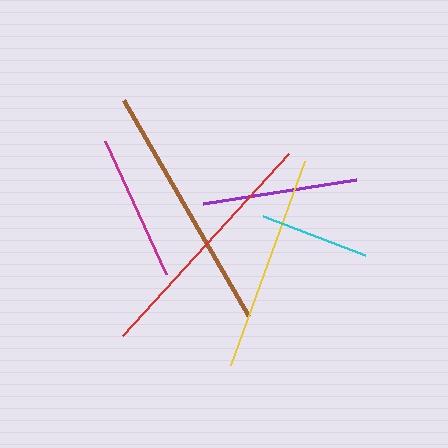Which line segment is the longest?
The brown line is the longest at approximately 250 pixels.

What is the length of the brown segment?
The brown segment is approximately 250 pixels long.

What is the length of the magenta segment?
The magenta segment is approximately 147 pixels long.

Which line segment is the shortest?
The cyan line is the shortest at approximately 109 pixels.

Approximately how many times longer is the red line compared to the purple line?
The red line is approximately 1.6 times the length of the purple line.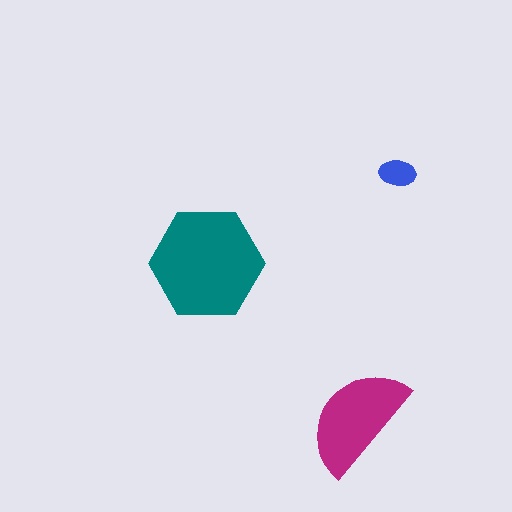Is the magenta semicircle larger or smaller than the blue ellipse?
Larger.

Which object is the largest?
The teal hexagon.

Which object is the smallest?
The blue ellipse.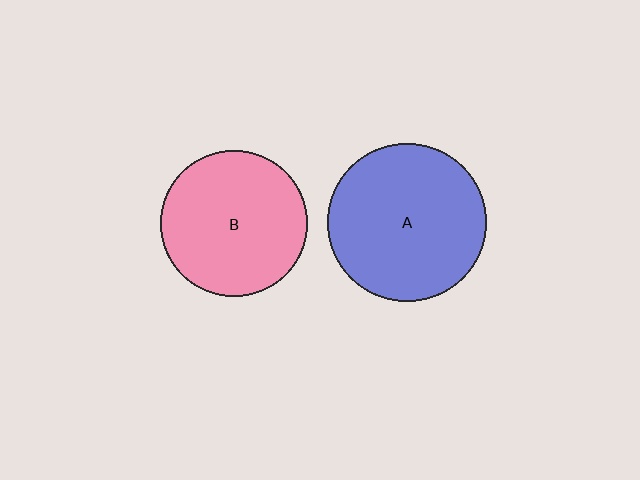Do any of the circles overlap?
No, none of the circles overlap.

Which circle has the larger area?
Circle A (blue).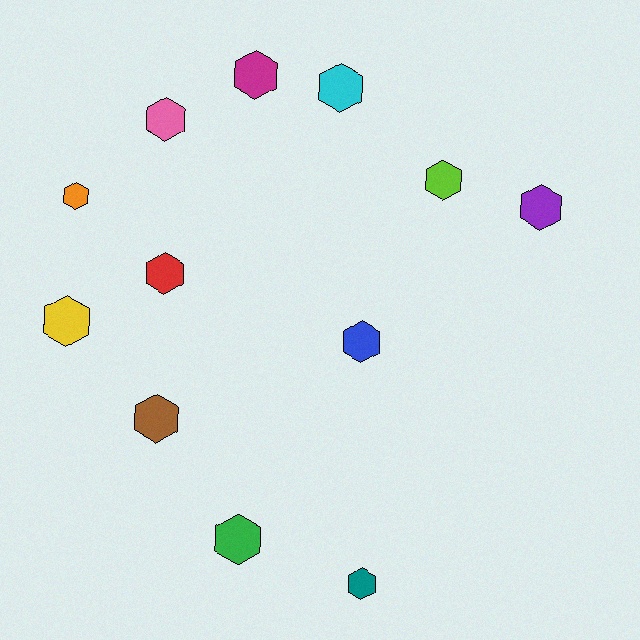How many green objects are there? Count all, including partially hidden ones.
There is 1 green object.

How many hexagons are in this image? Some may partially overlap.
There are 12 hexagons.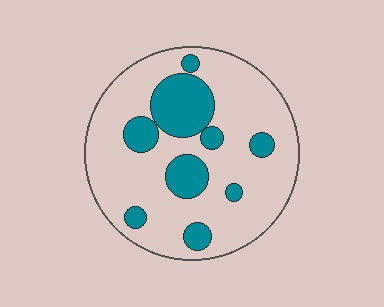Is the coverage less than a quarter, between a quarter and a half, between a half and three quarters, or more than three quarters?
Less than a quarter.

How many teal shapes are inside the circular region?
9.